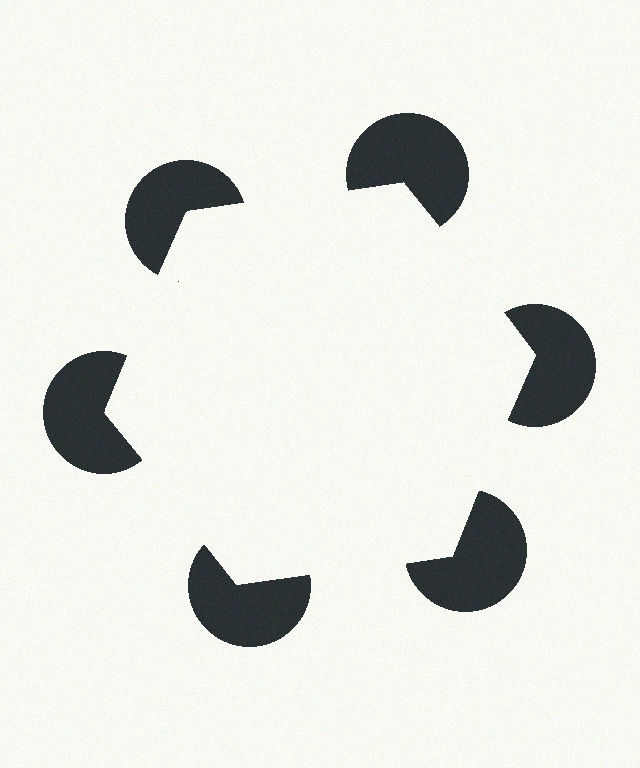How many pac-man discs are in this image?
There are 6 — one at each vertex of the illusory hexagon.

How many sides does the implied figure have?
6 sides.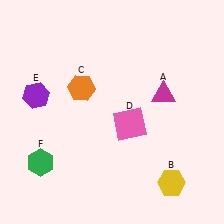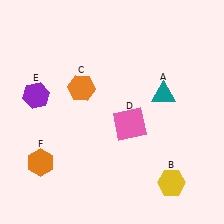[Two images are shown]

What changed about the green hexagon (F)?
In Image 1, F is green. In Image 2, it changed to orange.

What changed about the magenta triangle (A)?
In Image 1, A is magenta. In Image 2, it changed to teal.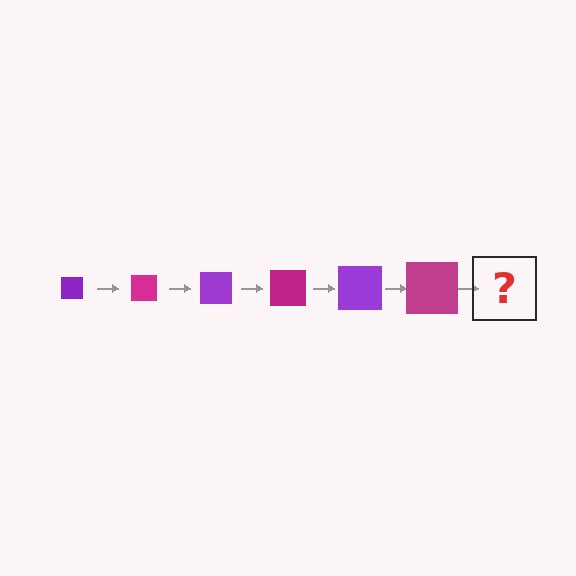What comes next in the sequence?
The next element should be a purple square, larger than the previous one.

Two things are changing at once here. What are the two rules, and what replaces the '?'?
The two rules are that the square grows larger each step and the color cycles through purple and magenta. The '?' should be a purple square, larger than the previous one.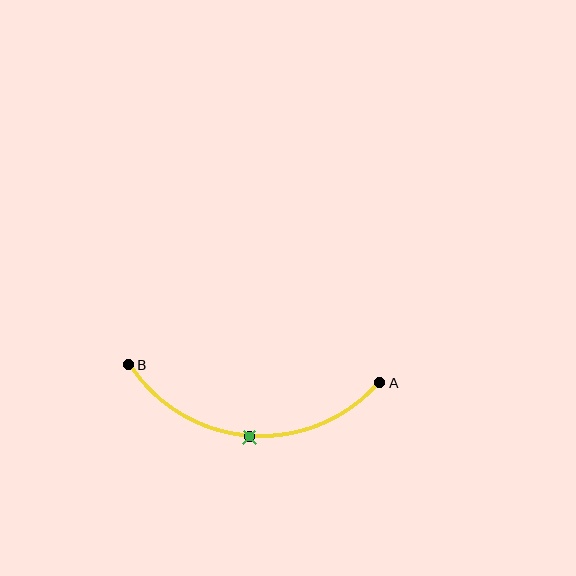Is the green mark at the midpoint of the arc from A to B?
Yes. The green mark lies on the arc at equal arc-length from both A and B — it is the arc midpoint.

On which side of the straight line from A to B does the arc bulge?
The arc bulges below the straight line connecting A and B.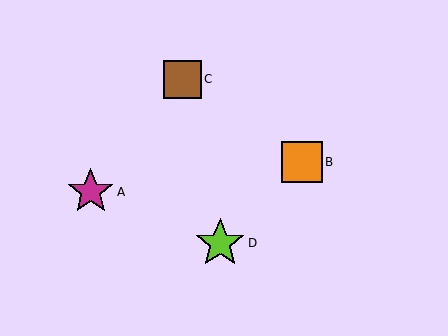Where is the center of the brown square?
The center of the brown square is at (183, 79).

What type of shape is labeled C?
Shape C is a brown square.